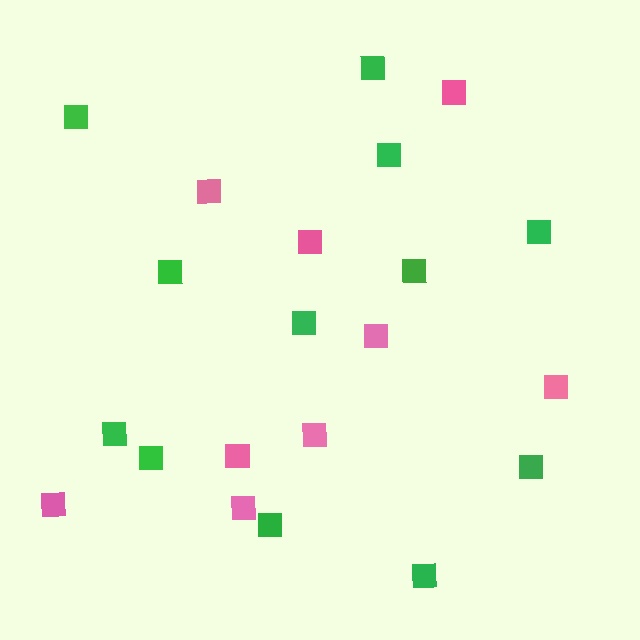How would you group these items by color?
There are 2 groups: one group of pink squares (9) and one group of green squares (12).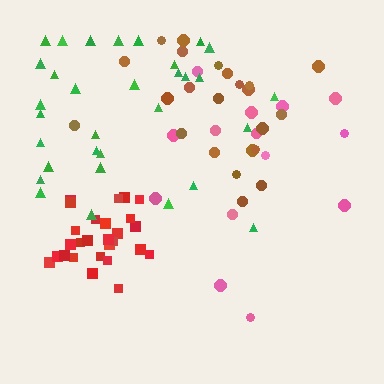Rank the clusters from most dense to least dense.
red, brown, green, pink.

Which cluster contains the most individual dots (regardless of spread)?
Green (32).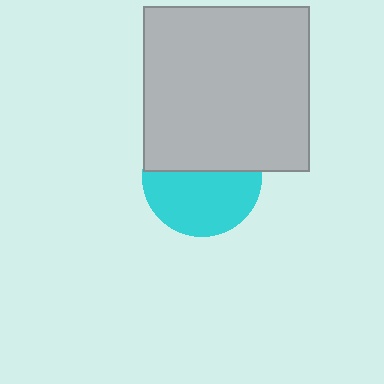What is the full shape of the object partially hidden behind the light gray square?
The partially hidden object is a cyan circle.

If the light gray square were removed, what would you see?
You would see the complete cyan circle.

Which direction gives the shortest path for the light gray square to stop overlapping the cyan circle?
Moving up gives the shortest separation.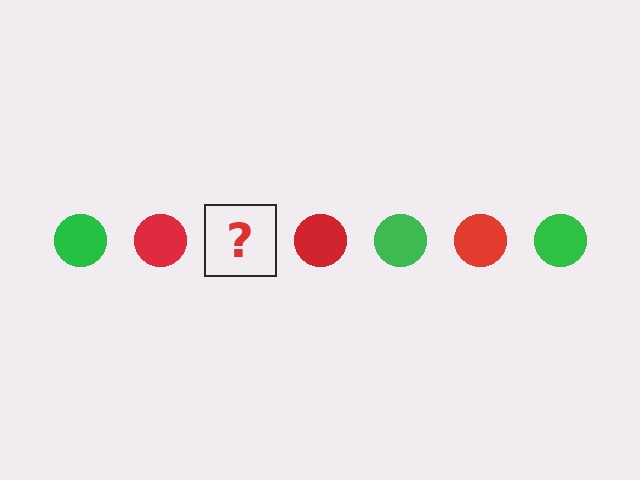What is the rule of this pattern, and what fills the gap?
The rule is that the pattern cycles through green, red circles. The gap should be filled with a green circle.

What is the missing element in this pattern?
The missing element is a green circle.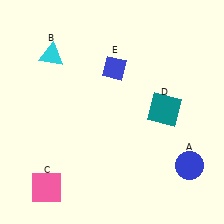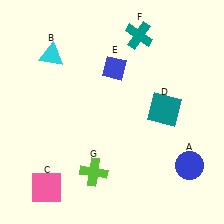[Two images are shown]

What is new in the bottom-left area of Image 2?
A lime cross (G) was added in the bottom-left area of Image 2.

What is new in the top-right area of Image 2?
A teal cross (F) was added in the top-right area of Image 2.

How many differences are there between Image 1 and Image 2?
There are 2 differences between the two images.